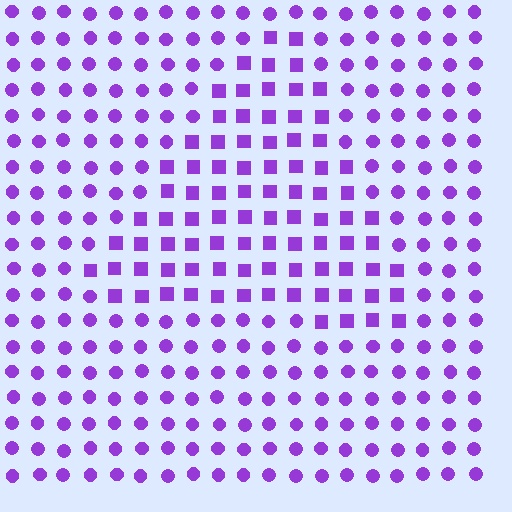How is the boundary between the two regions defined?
The boundary is defined by a change in element shape: squares inside vs. circles outside. All elements share the same color and spacing.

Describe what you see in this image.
The image is filled with small purple elements arranged in a uniform grid. A triangle-shaped region contains squares, while the surrounding area contains circles. The boundary is defined purely by the change in element shape.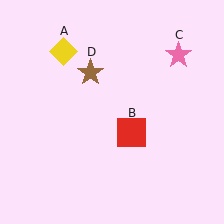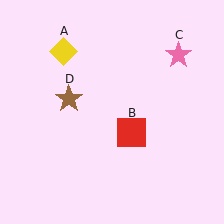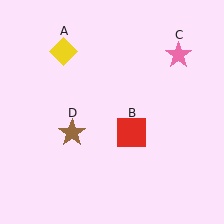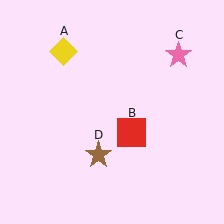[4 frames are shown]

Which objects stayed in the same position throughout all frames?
Yellow diamond (object A) and red square (object B) and pink star (object C) remained stationary.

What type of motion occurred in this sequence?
The brown star (object D) rotated counterclockwise around the center of the scene.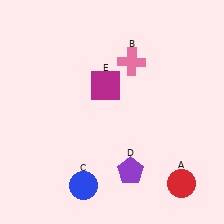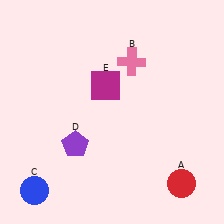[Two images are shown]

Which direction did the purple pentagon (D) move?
The purple pentagon (D) moved left.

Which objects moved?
The objects that moved are: the blue circle (C), the purple pentagon (D).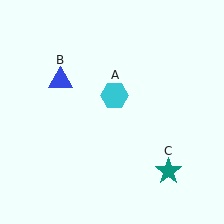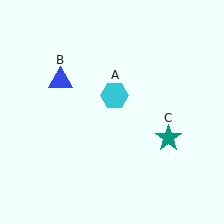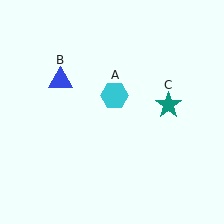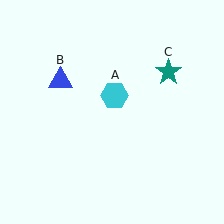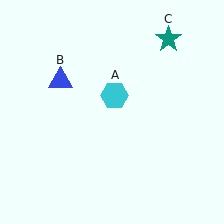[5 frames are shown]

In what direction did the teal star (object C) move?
The teal star (object C) moved up.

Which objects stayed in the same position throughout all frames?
Cyan hexagon (object A) and blue triangle (object B) remained stationary.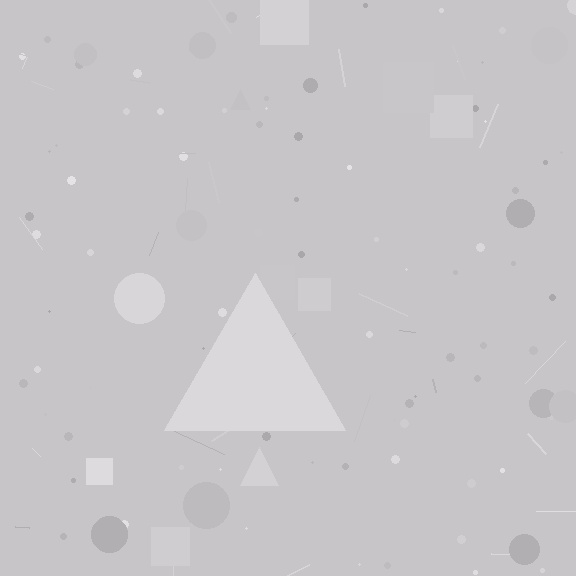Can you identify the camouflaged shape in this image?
The camouflaged shape is a triangle.